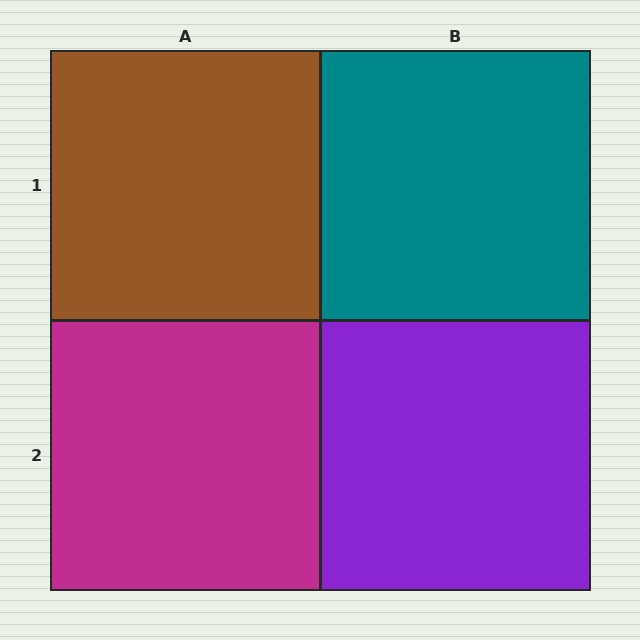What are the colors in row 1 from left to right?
Brown, teal.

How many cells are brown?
1 cell is brown.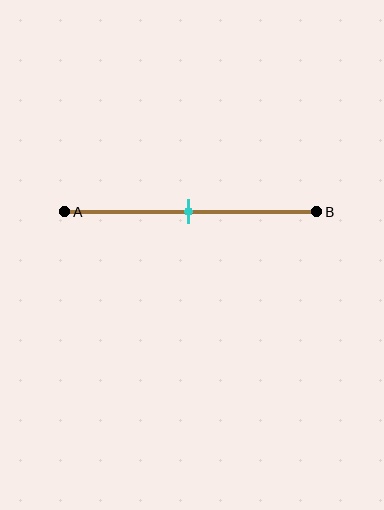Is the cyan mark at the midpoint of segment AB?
Yes, the mark is approximately at the midpoint.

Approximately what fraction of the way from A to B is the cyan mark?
The cyan mark is approximately 50% of the way from A to B.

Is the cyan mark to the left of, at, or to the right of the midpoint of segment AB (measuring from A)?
The cyan mark is approximately at the midpoint of segment AB.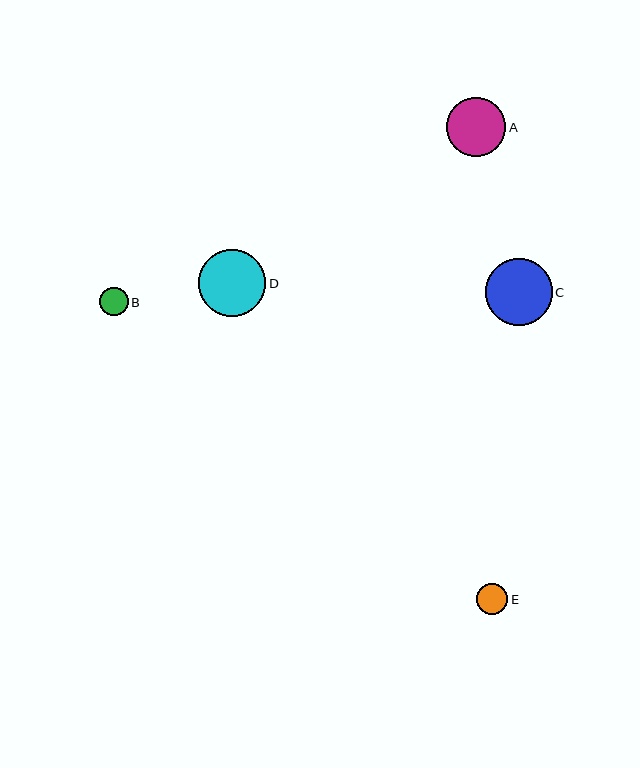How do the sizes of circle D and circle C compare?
Circle D and circle C are approximately the same size.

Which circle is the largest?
Circle D is the largest with a size of approximately 67 pixels.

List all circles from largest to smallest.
From largest to smallest: D, C, A, E, B.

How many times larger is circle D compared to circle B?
Circle D is approximately 2.4 times the size of circle B.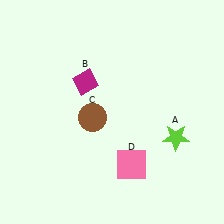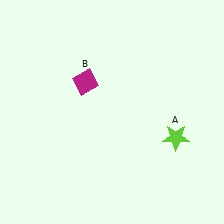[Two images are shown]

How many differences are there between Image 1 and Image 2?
There are 2 differences between the two images.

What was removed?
The pink square (D), the brown circle (C) were removed in Image 2.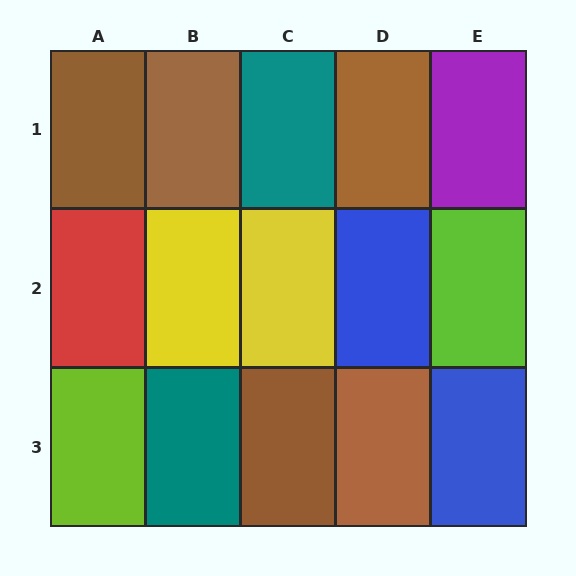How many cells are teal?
2 cells are teal.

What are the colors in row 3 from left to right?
Lime, teal, brown, brown, blue.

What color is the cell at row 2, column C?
Yellow.